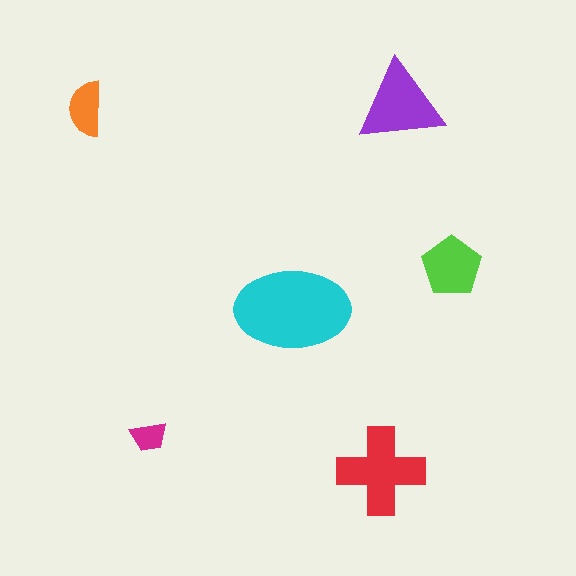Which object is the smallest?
The magenta trapezoid.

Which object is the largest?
The cyan ellipse.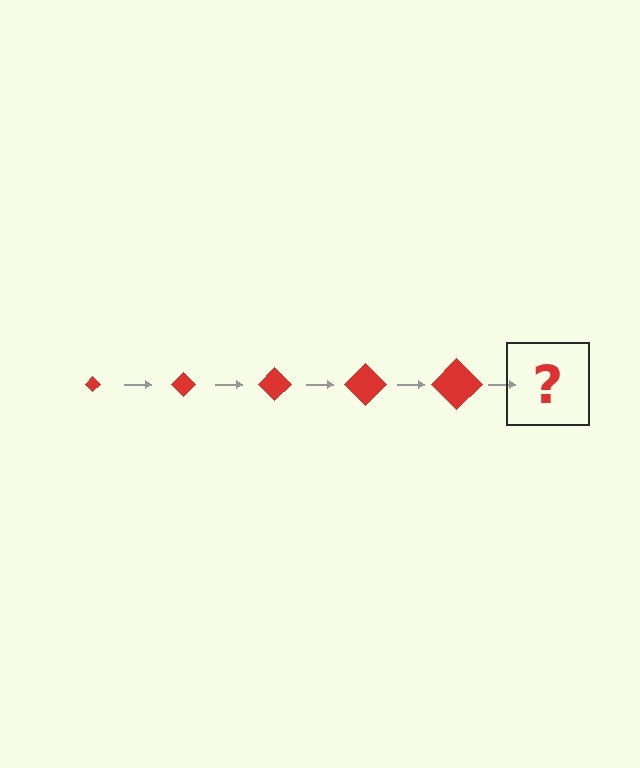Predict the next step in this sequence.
The next step is a red diamond, larger than the previous one.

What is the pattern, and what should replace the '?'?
The pattern is that the diamond gets progressively larger each step. The '?' should be a red diamond, larger than the previous one.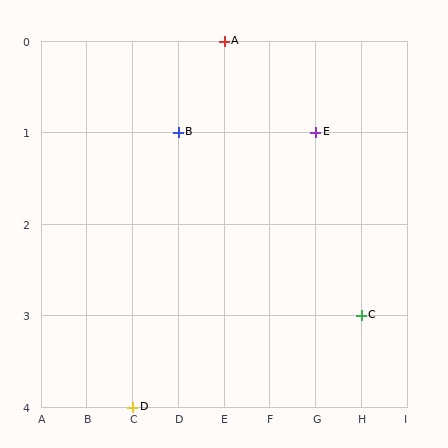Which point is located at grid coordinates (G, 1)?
Point E is at (G, 1).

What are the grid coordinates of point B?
Point B is at grid coordinates (D, 1).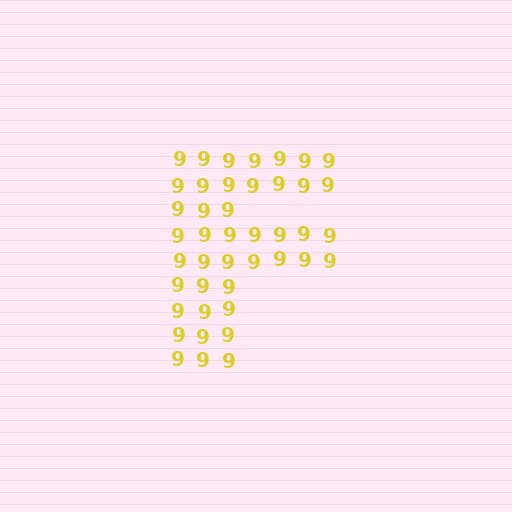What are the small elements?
The small elements are digit 9's.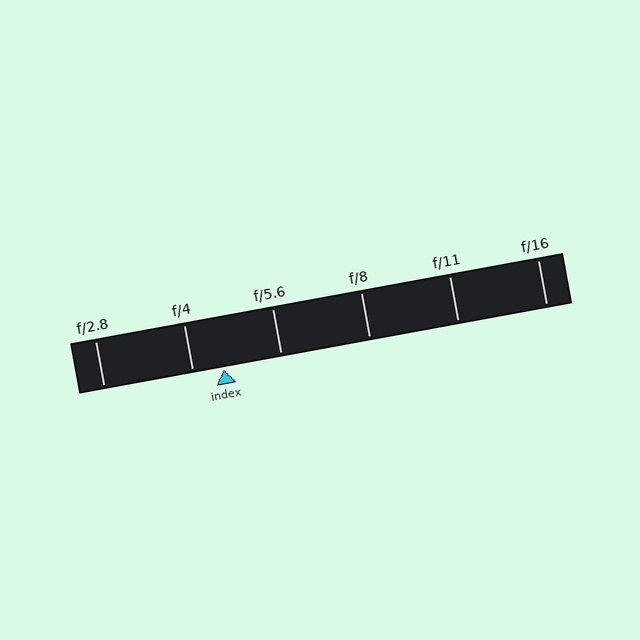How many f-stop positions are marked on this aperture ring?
There are 6 f-stop positions marked.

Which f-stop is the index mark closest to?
The index mark is closest to f/4.